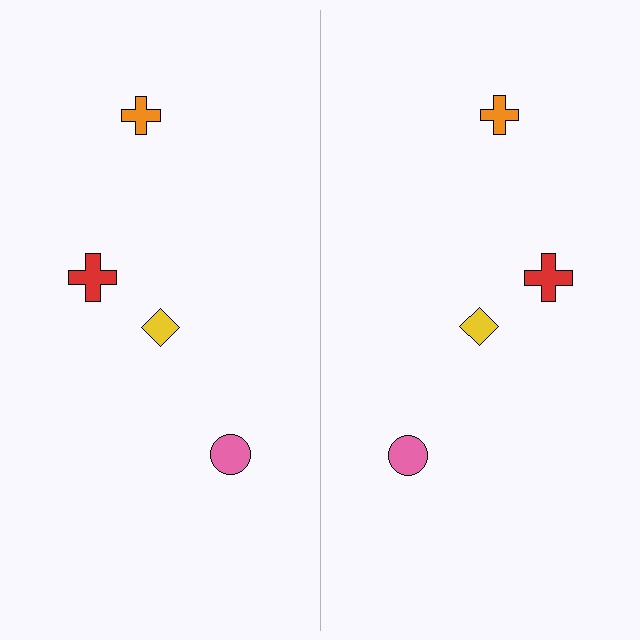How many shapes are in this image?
There are 8 shapes in this image.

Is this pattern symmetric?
Yes, this pattern has bilateral (reflection) symmetry.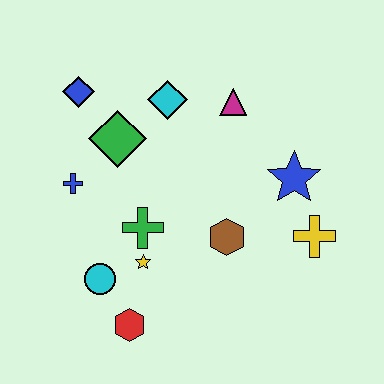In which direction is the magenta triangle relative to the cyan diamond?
The magenta triangle is to the right of the cyan diamond.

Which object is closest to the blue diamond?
The green diamond is closest to the blue diamond.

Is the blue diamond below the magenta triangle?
No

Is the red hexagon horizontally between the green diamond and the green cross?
Yes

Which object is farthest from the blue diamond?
The yellow cross is farthest from the blue diamond.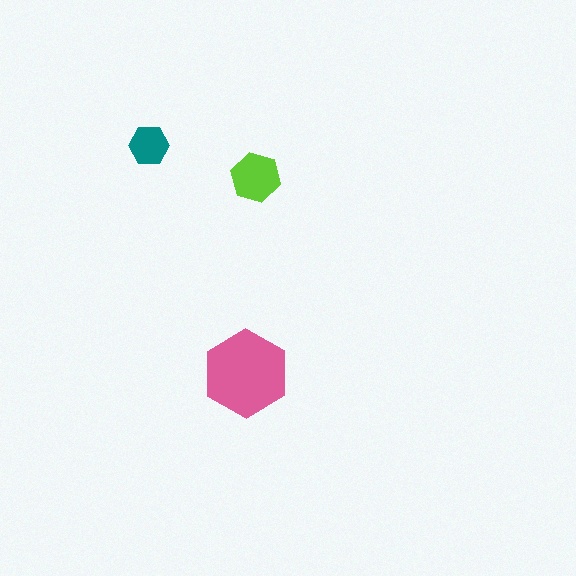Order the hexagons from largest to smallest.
the pink one, the lime one, the teal one.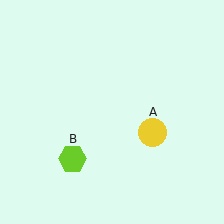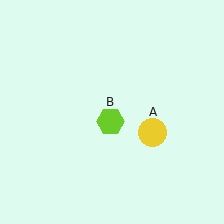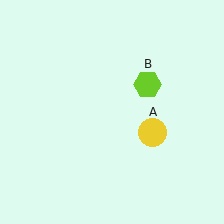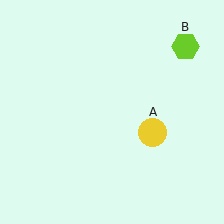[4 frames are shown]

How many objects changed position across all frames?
1 object changed position: lime hexagon (object B).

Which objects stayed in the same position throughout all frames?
Yellow circle (object A) remained stationary.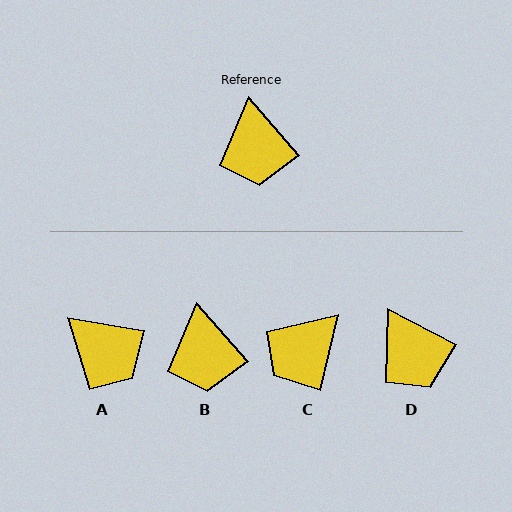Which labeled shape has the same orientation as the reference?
B.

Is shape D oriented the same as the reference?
No, it is off by about 22 degrees.